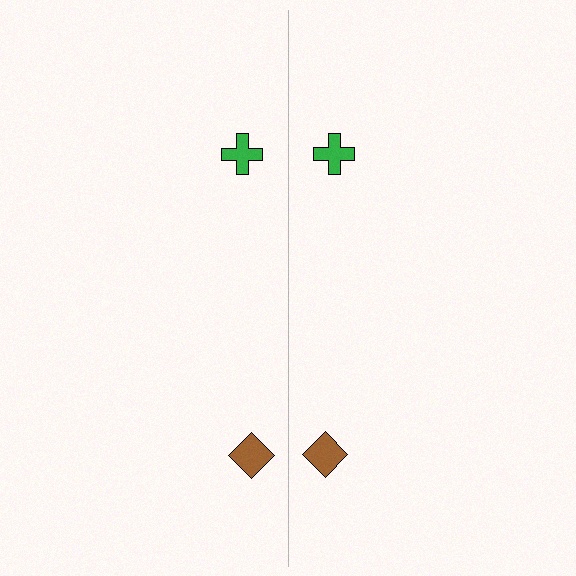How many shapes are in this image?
There are 4 shapes in this image.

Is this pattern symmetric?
Yes, this pattern has bilateral (reflection) symmetry.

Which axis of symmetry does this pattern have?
The pattern has a vertical axis of symmetry running through the center of the image.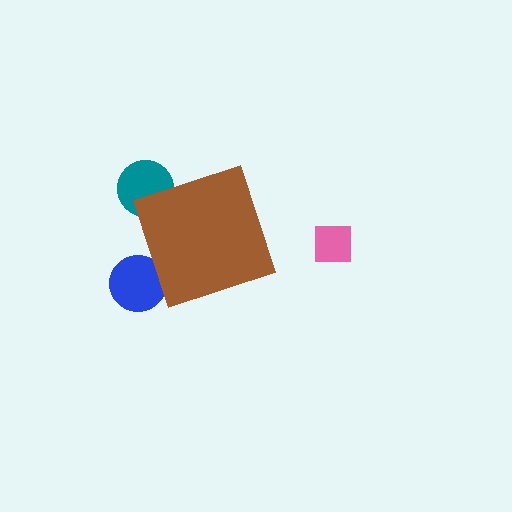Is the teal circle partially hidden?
Yes, the teal circle is partially hidden behind the brown diamond.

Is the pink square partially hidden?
No, the pink square is fully visible.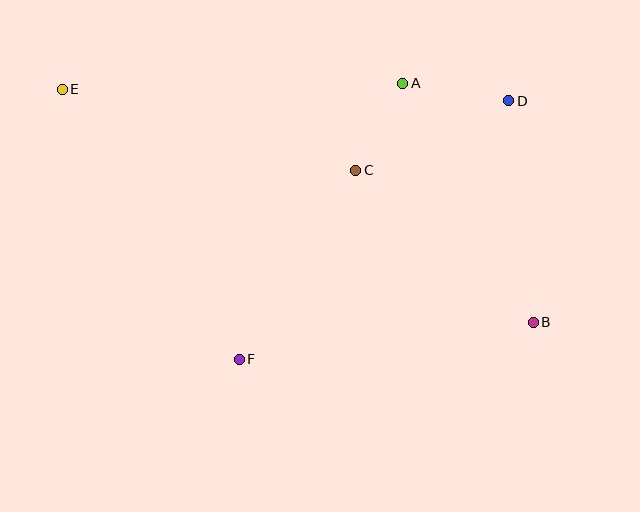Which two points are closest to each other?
Points A and C are closest to each other.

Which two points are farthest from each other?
Points B and E are farthest from each other.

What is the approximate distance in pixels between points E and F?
The distance between E and F is approximately 323 pixels.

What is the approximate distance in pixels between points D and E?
The distance between D and E is approximately 447 pixels.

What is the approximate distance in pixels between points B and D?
The distance between B and D is approximately 223 pixels.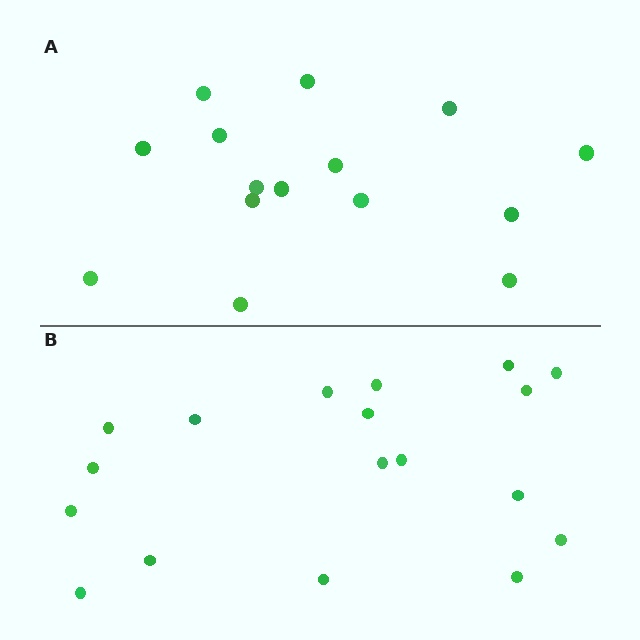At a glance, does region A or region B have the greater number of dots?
Region B (the bottom region) has more dots.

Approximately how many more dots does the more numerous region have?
Region B has just a few more — roughly 2 or 3 more dots than region A.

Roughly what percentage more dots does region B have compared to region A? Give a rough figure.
About 20% more.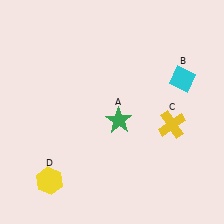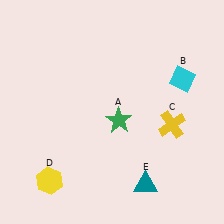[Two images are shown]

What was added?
A teal triangle (E) was added in Image 2.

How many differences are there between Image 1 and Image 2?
There is 1 difference between the two images.